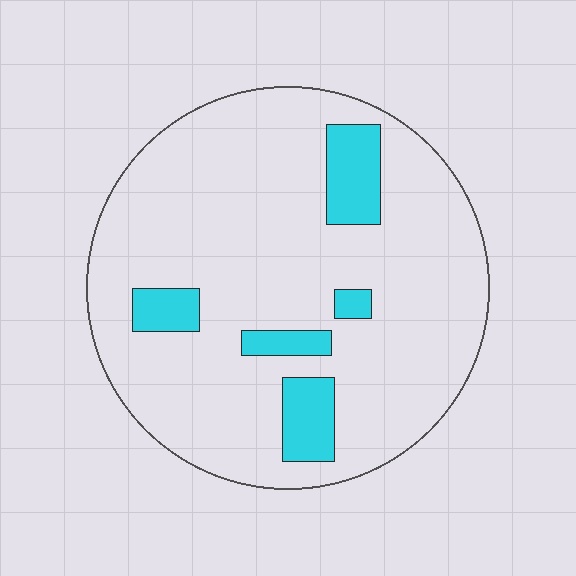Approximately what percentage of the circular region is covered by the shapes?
Approximately 15%.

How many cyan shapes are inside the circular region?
5.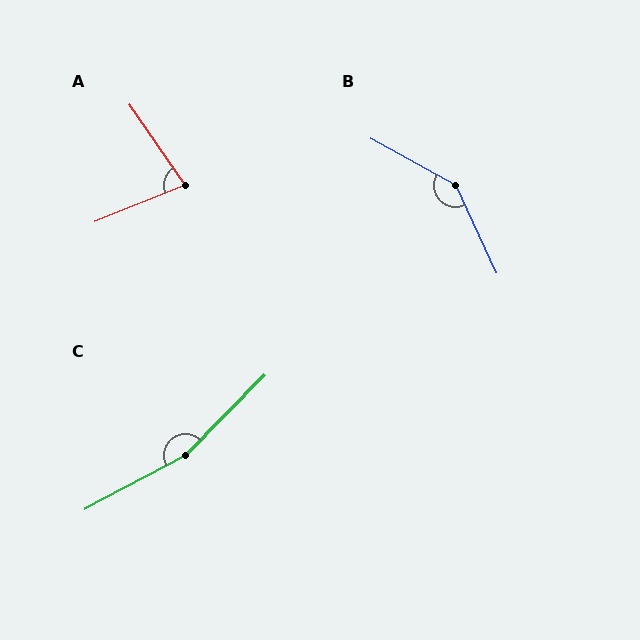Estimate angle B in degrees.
Approximately 144 degrees.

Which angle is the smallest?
A, at approximately 77 degrees.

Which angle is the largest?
C, at approximately 163 degrees.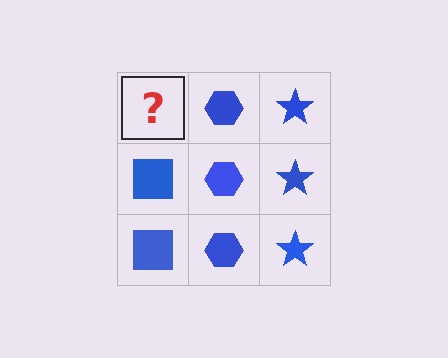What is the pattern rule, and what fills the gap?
The rule is that each column has a consistent shape. The gap should be filled with a blue square.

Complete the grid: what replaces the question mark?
The question mark should be replaced with a blue square.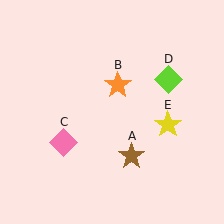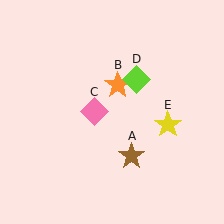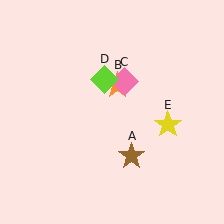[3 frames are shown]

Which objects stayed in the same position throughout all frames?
Brown star (object A) and orange star (object B) and yellow star (object E) remained stationary.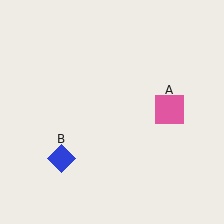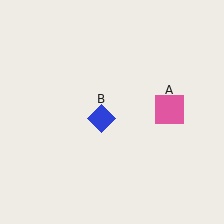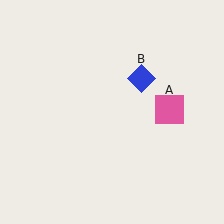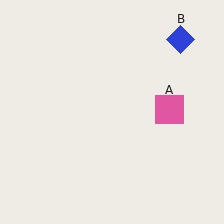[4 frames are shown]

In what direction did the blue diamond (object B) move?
The blue diamond (object B) moved up and to the right.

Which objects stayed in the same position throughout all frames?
Pink square (object A) remained stationary.